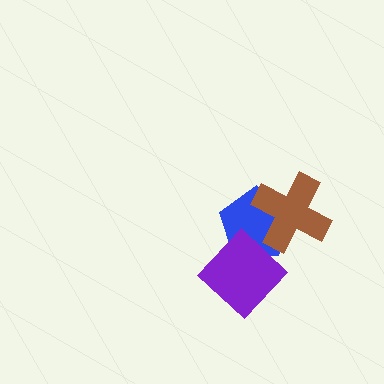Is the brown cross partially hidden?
No, no other shape covers it.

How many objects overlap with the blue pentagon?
2 objects overlap with the blue pentagon.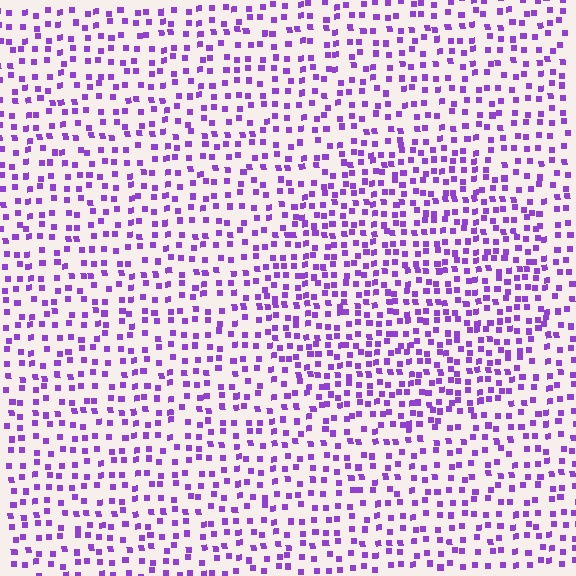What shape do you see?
I see a circle.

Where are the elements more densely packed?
The elements are more densely packed inside the circle boundary.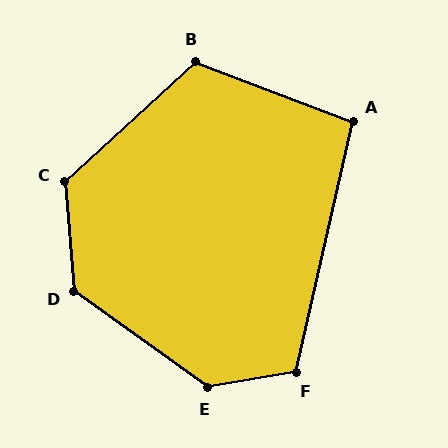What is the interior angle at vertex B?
Approximately 117 degrees (obtuse).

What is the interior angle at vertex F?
Approximately 113 degrees (obtuse).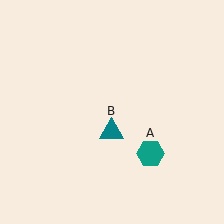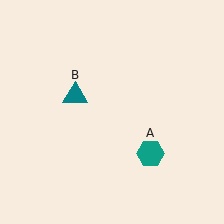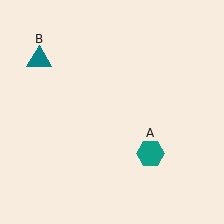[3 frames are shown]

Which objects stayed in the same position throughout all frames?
Teal hexagon (object A) remained stationary.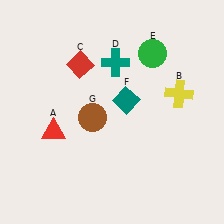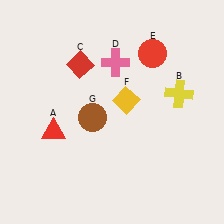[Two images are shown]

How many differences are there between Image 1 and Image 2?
There are 3 differences between the two images.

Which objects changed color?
D changed from teal to pink. E changed from green to red. F changed from teal to yellow.